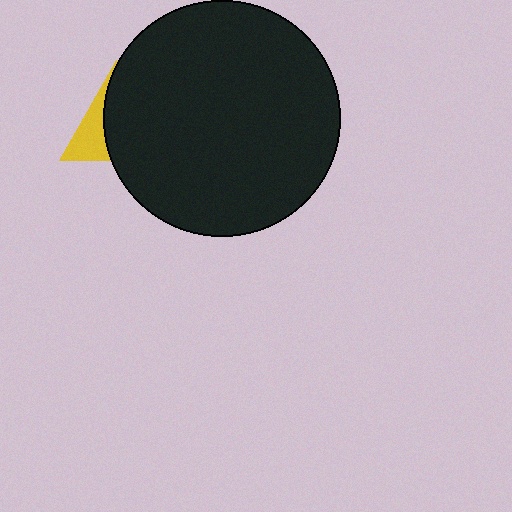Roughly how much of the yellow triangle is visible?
A small part of it is visible (roughly 34%).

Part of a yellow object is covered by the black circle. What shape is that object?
It is a triangle.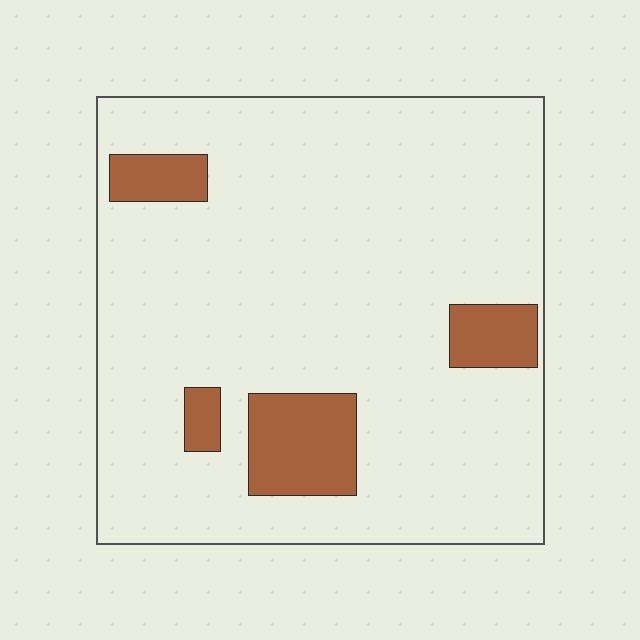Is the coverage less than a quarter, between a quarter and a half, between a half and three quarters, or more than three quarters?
Less than a quarter.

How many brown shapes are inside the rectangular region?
4.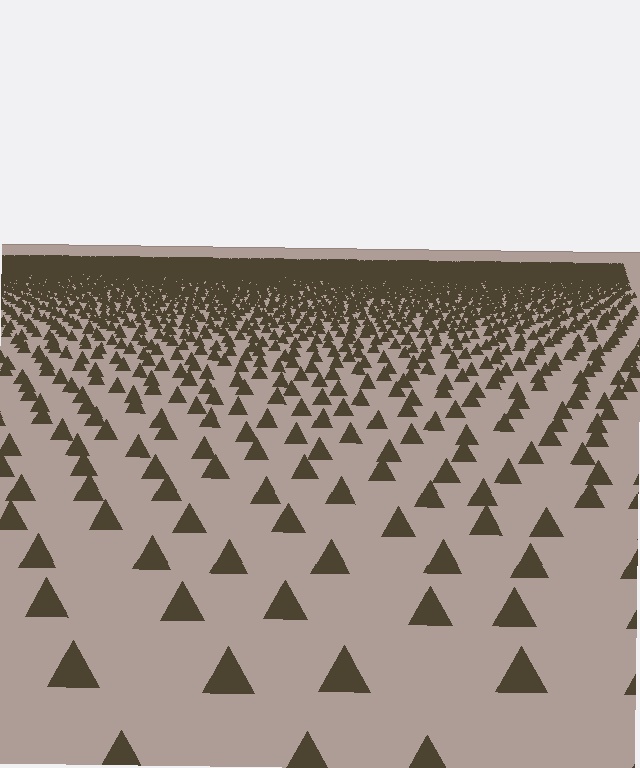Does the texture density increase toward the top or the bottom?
Density increases toward the top.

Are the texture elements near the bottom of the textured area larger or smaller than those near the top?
Larger. Near the bottom, elements are closer to the viewer and appear at a bigger on-screen size.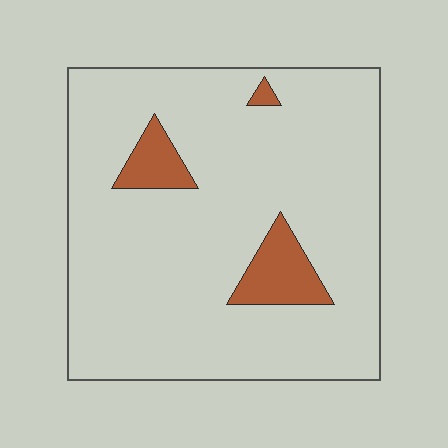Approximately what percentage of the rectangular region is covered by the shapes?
Approximately 10%.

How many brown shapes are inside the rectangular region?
3.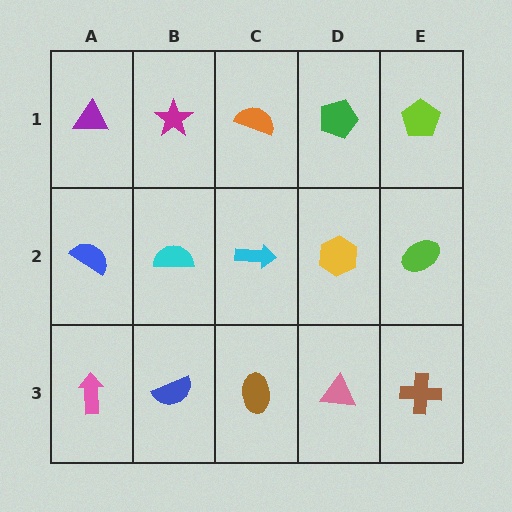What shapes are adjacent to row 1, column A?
A blue semicircle (row 2, column A), a magenta star (row 1, column B).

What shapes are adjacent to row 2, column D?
A green pentagon (row 1, column D), a pink triangle (row 3, column D), a cyan arrow (row 2, column C), a lime ellipse (row 2, column E).